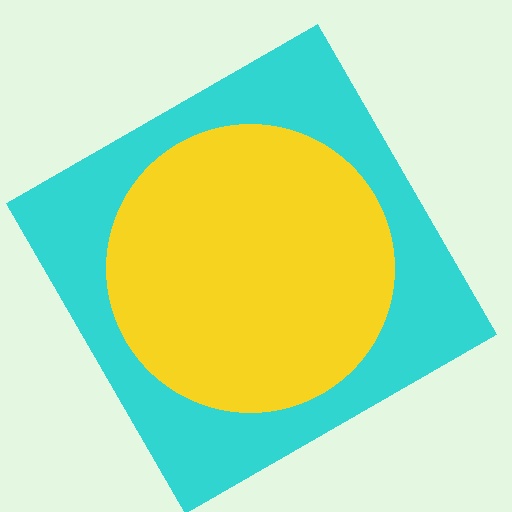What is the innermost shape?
The yellow circle.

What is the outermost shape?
The cyan square.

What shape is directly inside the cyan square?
The yellow circle.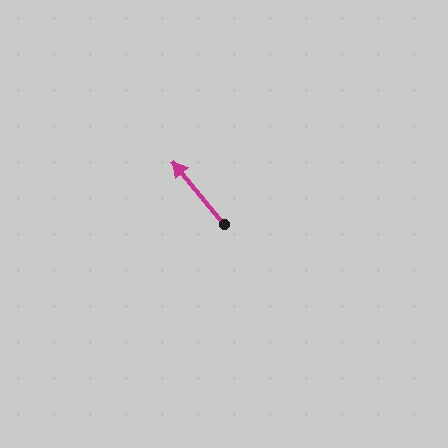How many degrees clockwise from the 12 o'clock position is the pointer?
Approximately 320 degrees.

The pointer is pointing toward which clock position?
Roughly 11 o'clock.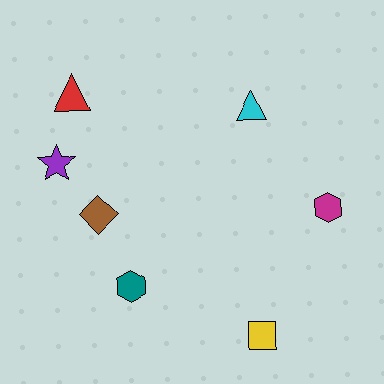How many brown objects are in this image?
There is 1 brown object.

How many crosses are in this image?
There are no crosses.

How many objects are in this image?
There are 7 objects.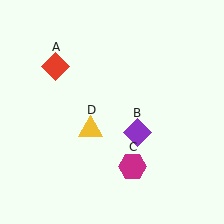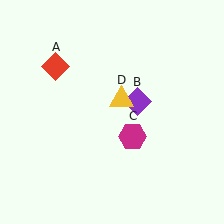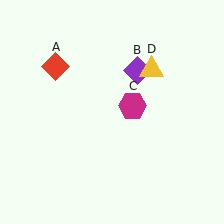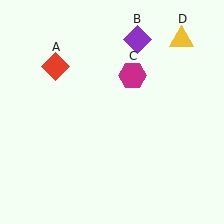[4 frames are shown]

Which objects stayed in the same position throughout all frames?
Red diamond (object A) remained stationary.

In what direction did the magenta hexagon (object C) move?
The magenta hexagon (object C) moved up.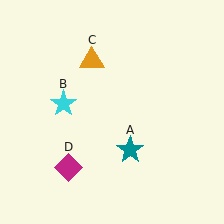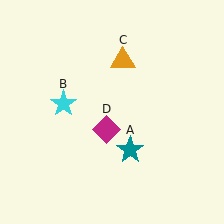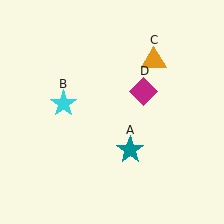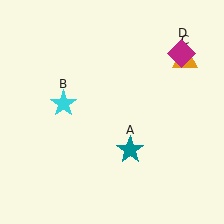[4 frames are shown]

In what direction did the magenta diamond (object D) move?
The magenta diamond (object D) moved up and to the right.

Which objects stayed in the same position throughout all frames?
Teal star (object A) and cyan star (object B) remained stationary.